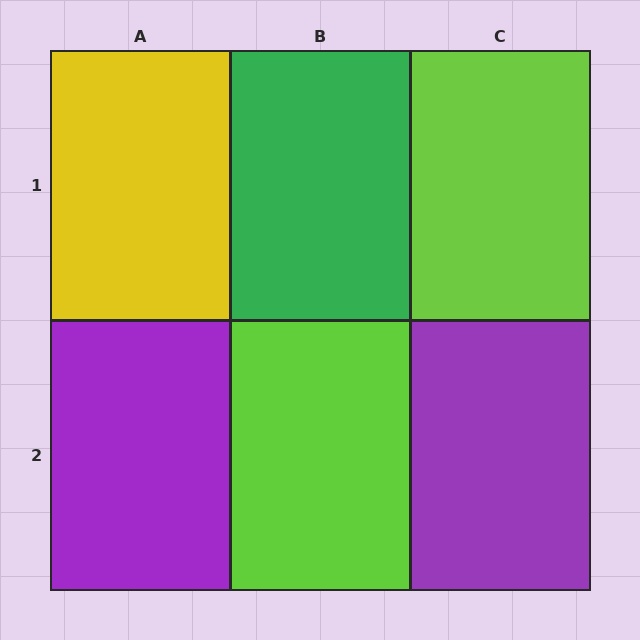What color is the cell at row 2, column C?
Purple.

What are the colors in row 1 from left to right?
Yellow, green, lime.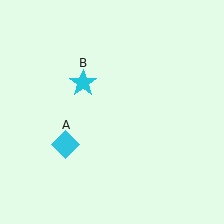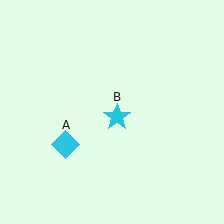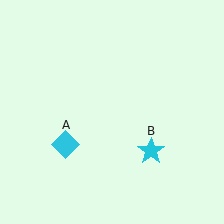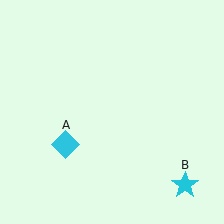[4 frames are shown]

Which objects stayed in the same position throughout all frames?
Cyan diamond (object A) remained stationary.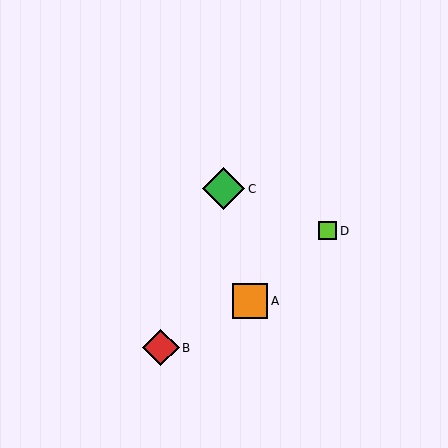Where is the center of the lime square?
The center of the lime square is at (328, 231).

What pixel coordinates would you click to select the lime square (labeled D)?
Click at (328, 231) to select the lime square D.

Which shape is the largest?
The green diamond (labeled C) is the largest.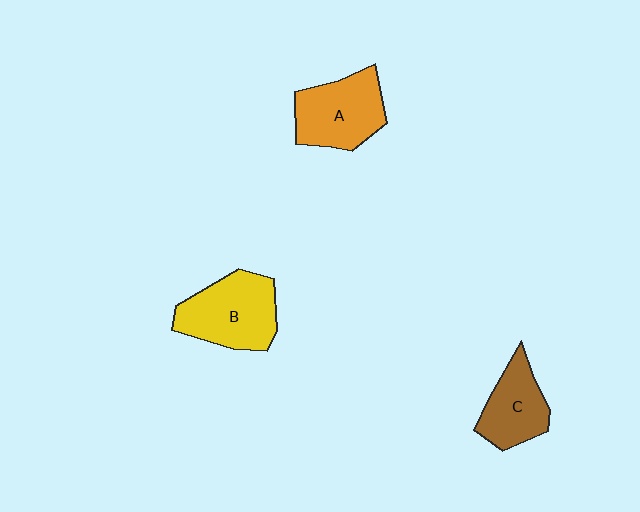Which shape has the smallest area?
Shape C (brown).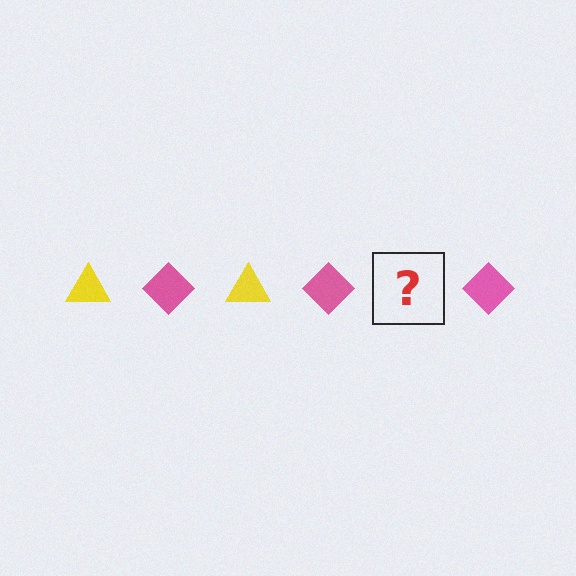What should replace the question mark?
The question mark should be replaced with a yellow triangle.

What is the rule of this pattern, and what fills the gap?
The rule is that the pattern alternates between yellow triangle and pink diamond. The gap should be filled with a yellow triangle.